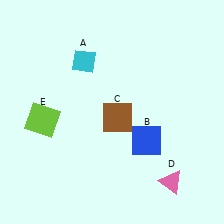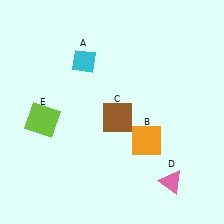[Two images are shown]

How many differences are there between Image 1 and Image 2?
There is 1 difference between the two images.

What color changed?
The square (B) changed from blue in Image 1 to orange in Image 2.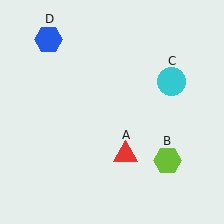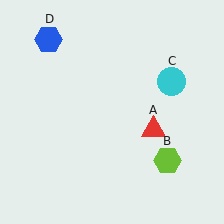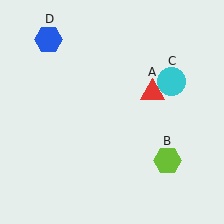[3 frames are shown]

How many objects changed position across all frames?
1 object changed position: red triangle (object A).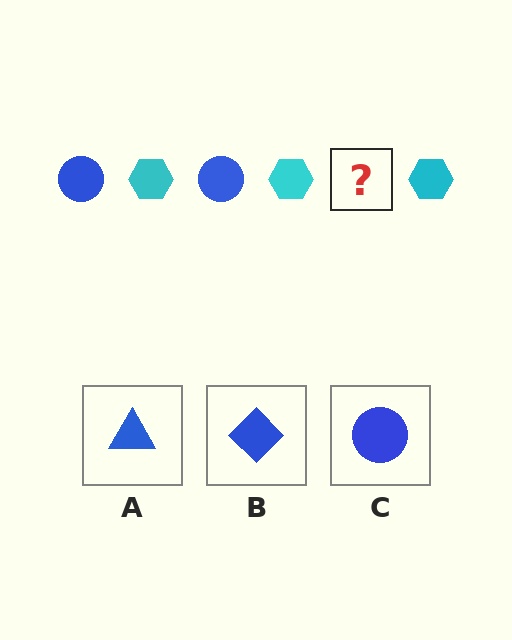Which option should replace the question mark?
Option C.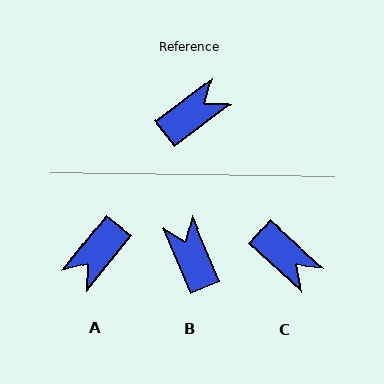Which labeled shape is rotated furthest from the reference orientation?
A, about 165 degrees away.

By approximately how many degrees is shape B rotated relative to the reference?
Approximately 76 degrees counter-clockwise.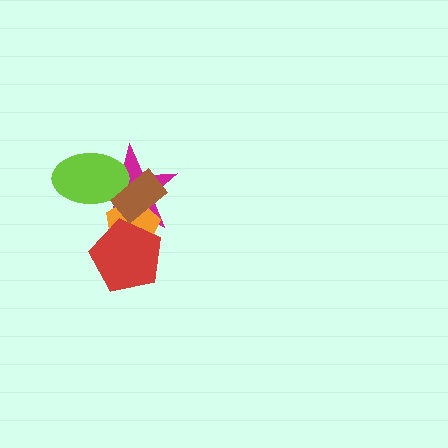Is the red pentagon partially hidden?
No, no other shape covers it.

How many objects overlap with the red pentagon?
2 objects overlap with the red pentagon.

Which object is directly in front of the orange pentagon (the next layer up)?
The red pentagon is directly in front of the orange pentagon.